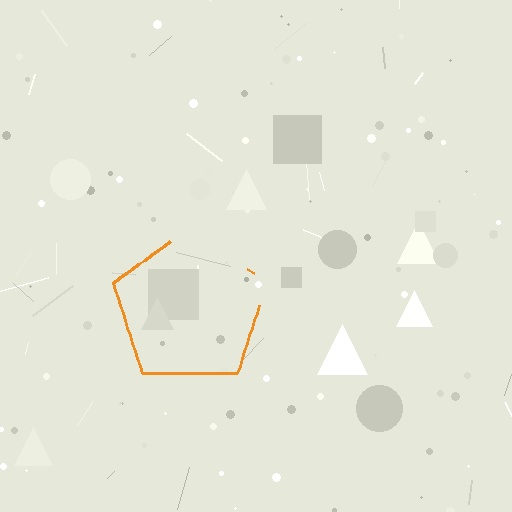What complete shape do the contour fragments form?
The contour fragments form a pentagon.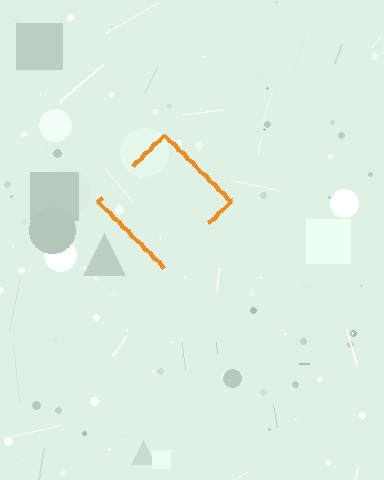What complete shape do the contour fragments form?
The contour fragments form a diamond.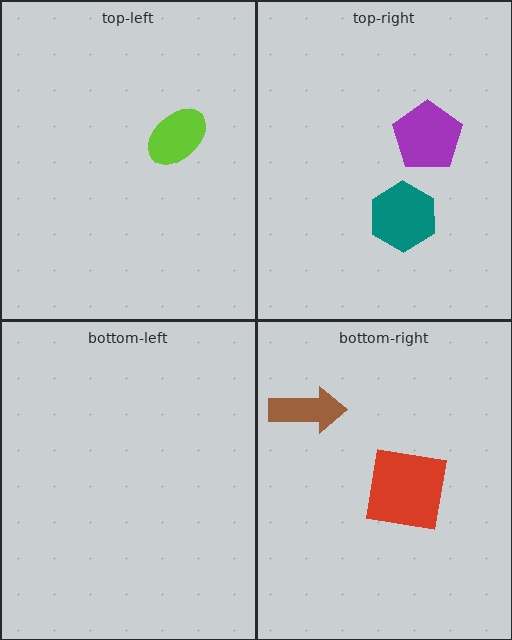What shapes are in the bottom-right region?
The red square, the brown arrow.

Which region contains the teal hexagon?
The top-right region.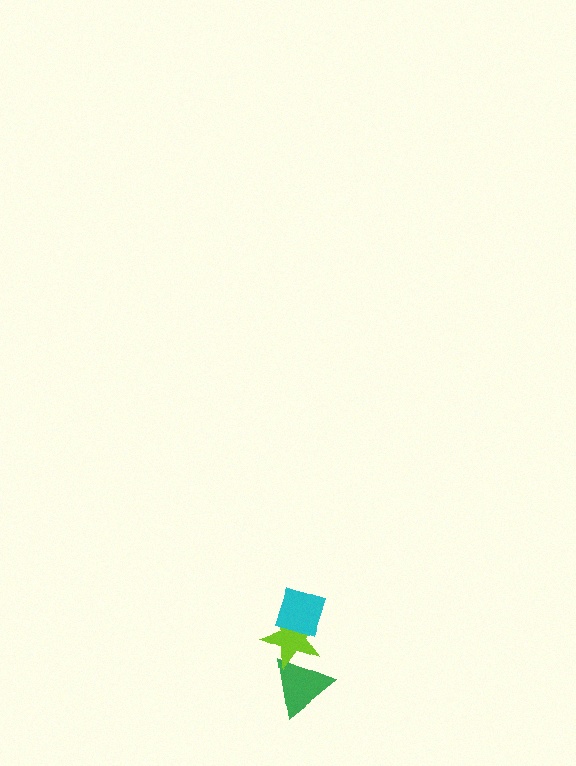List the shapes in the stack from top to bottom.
From top to bottom: the cyan diamond, the lime star, the green triangle.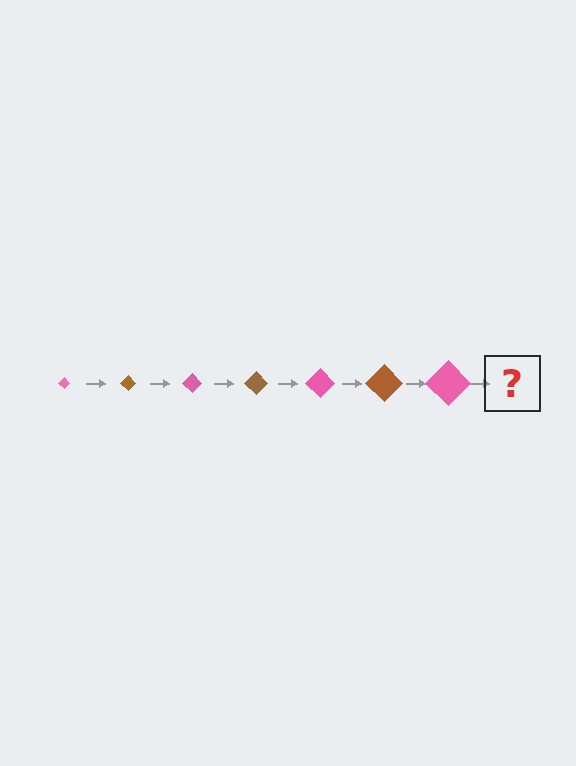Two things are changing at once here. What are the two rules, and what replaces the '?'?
The two rules are that the diamond grows larger each step and the color cycles through pink and brown. The '?' should be a brown diamond, larger than the previous one.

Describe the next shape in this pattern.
It should be a brown diamond, larger than the previous one.